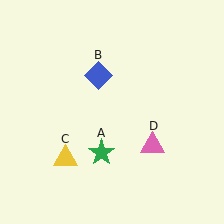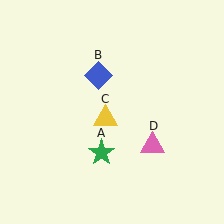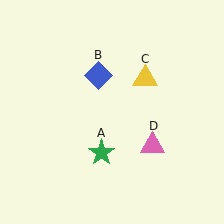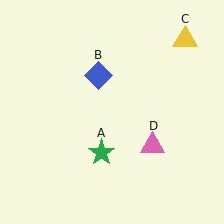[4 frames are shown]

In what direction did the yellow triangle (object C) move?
The yellow triangle (object C) moved up and to the right.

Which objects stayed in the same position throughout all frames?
Green star (object A) and blue diamond (object B) and pink triangle (object D) remained stationary.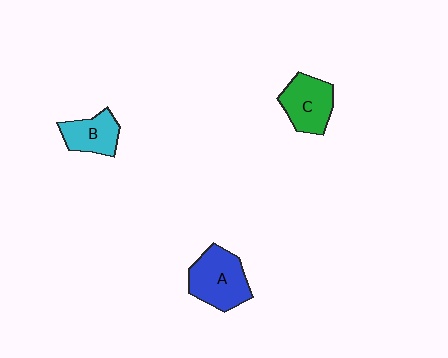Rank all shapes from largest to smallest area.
From largest to smallest: A (blue), C (green), B (cyan).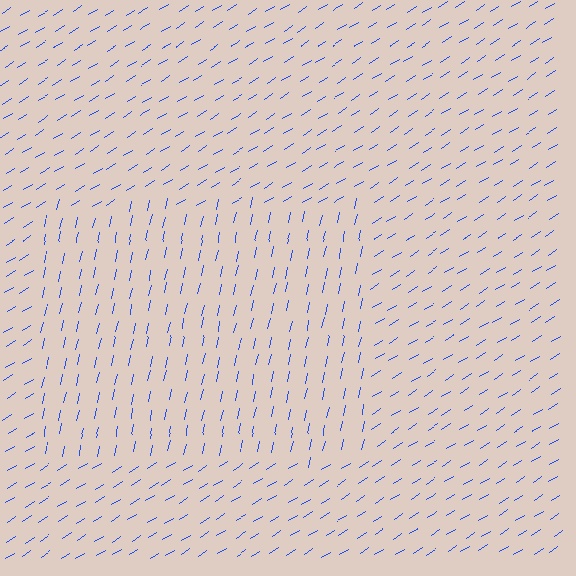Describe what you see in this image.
The image is filled with small blue line segments. A rectangle region in the image has lines oriented differently from the surrounding lines, creating a visible texture boundary.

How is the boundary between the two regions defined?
The boundary is defined purely by a change in line orientation (approximately 45 degrees difference). All lines are the same color and thickness.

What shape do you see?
I see a rectangle.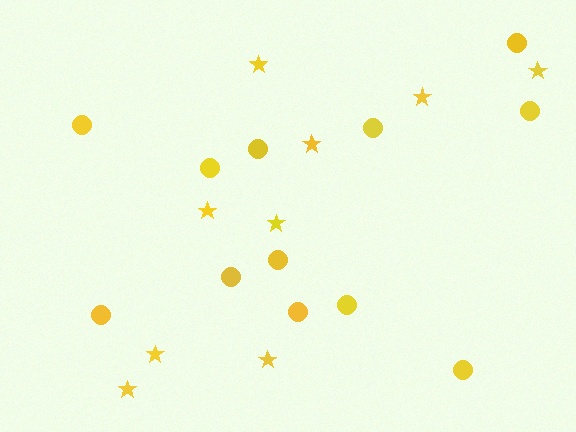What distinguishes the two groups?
There are 2 groups: one group of circles (12) and one group of stars (9).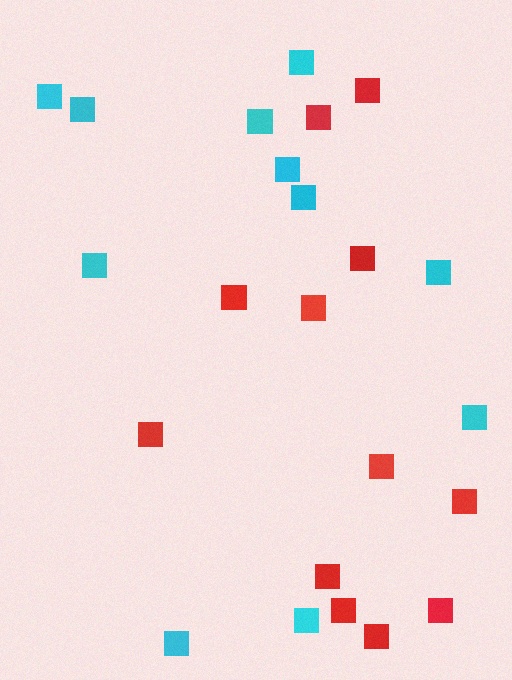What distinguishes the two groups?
There are 2 groups: one group of red squares (12) and one group of cyan squares (11).